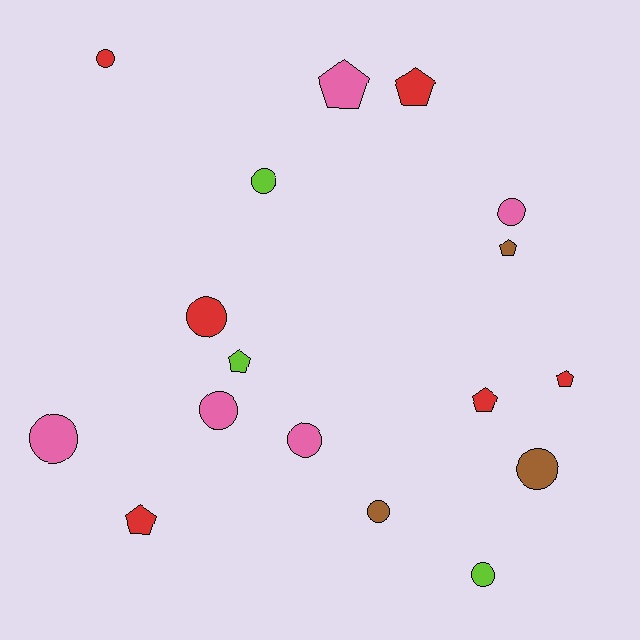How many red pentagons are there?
There are 4 red pentagons.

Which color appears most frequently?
Red, with 6 objects.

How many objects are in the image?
There are 17 objects.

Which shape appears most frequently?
Circle, with 10 objects.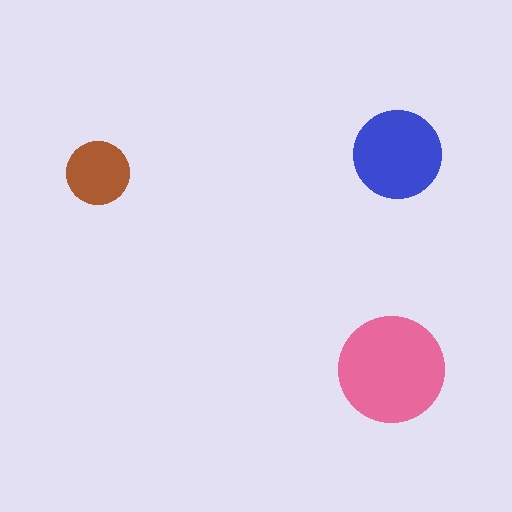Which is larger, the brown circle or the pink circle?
The pink one.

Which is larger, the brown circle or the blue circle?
The blue one.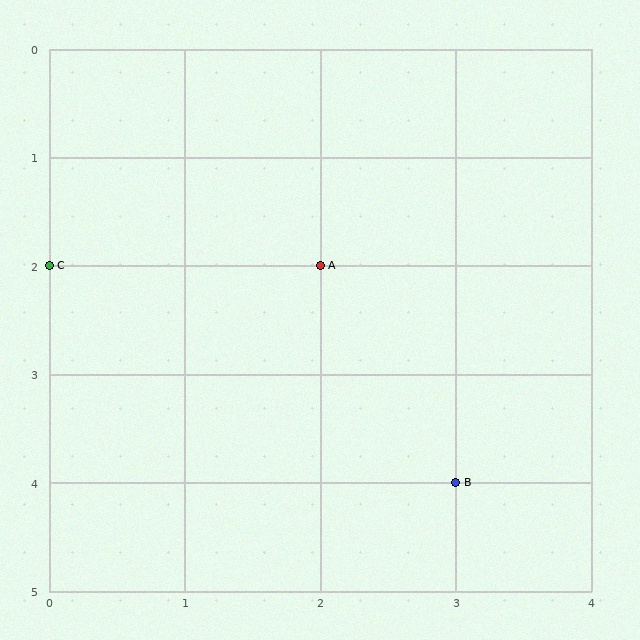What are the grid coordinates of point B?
Point B is at grid coordinates (3, 4).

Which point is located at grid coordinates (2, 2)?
Point A is at (2, 2).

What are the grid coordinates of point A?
Point A is at grid coordinates (2, 2).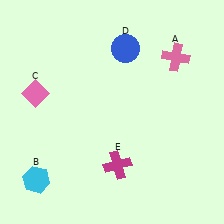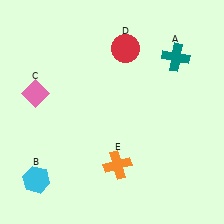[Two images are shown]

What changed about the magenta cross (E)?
In Image 1, E is magenta. In Image 2, it changed to orange.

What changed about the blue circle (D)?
In Image 1, D is blue. In Image 2, it changed to red.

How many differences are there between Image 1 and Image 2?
There are 3 differences between the two images.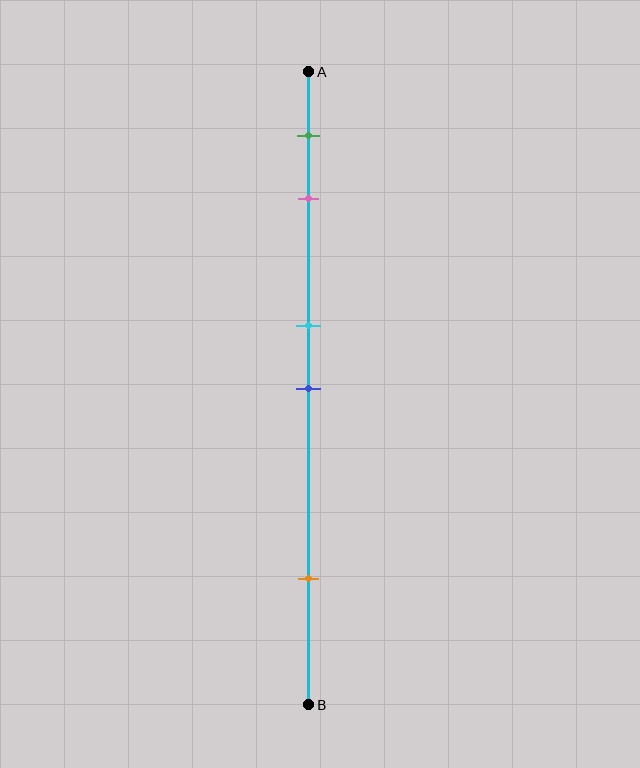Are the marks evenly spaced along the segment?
No, the marks are not evenly spaced.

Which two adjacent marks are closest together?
The cyan and blue marks are the closest adjacent pair.